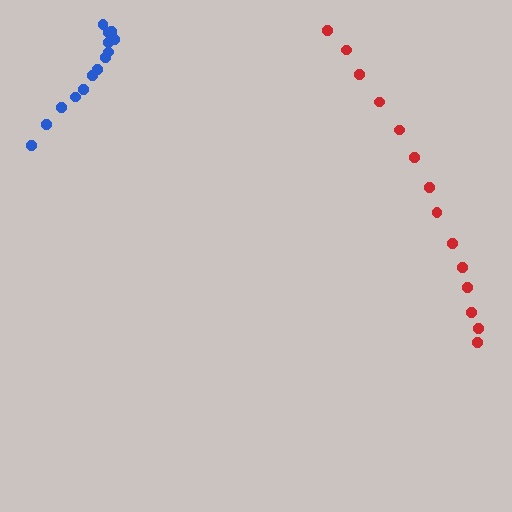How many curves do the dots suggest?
There are 2 distinct paths.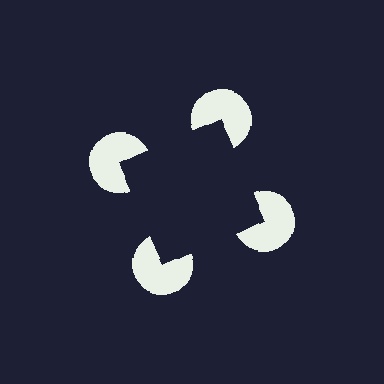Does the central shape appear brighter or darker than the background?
It typically appears slightly darker than the background, even though no actual brightness change is drawn.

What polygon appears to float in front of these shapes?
An illusory square — its edges are inferred from the aligned wedge cuts in the pac-man discs, not physically drawn.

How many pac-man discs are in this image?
There are 4 — one at each vertex of the illusory square.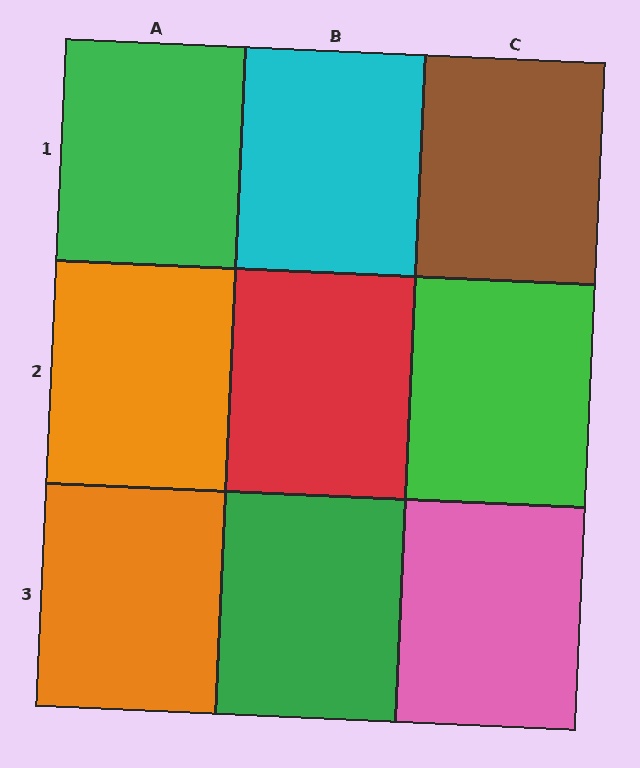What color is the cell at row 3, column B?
Green.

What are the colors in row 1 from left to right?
Green, cyan, brown.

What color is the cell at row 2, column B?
Red.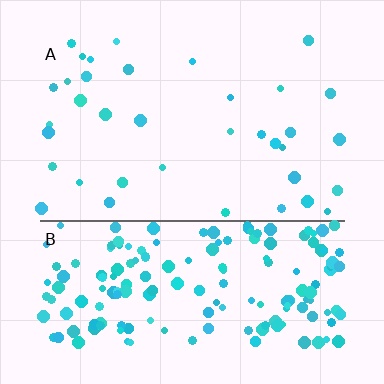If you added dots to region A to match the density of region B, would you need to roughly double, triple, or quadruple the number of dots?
Approximately quadruple.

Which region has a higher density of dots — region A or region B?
B (the bottom).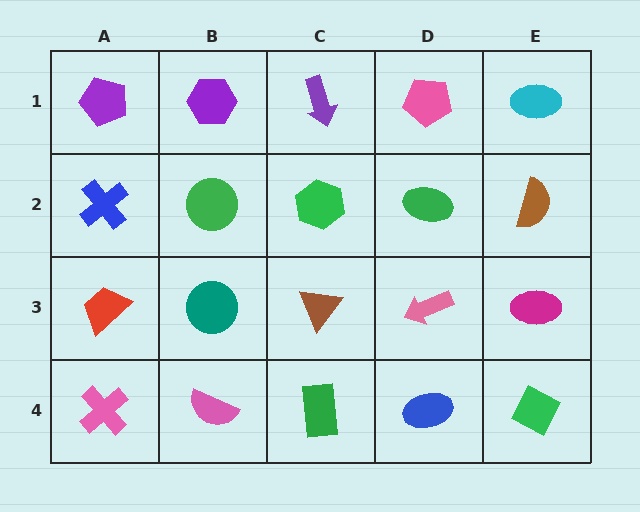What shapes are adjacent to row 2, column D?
A pink pentagon (row 1, column D), a pink arrow (row 3, column D), a green hexagon (row 2, column C), a brown semicircle (row 2, column E).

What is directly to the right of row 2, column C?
A green ellipse.